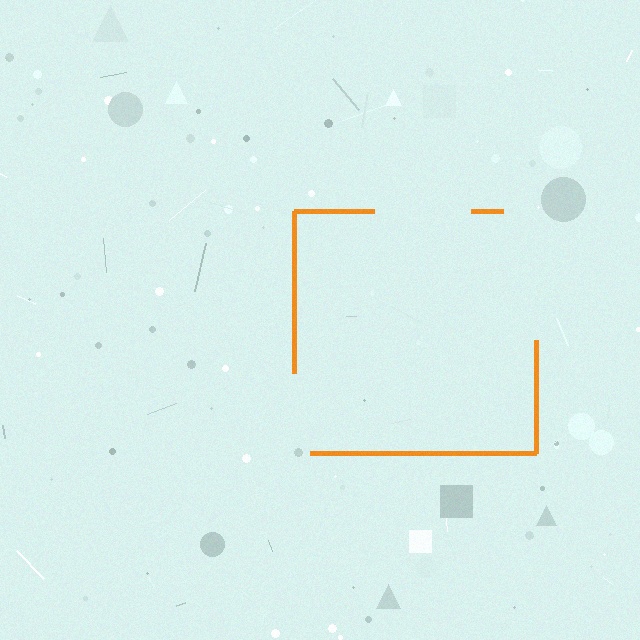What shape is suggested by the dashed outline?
The dashed outline suggests a square.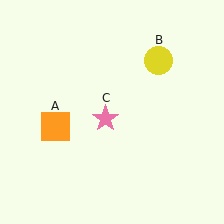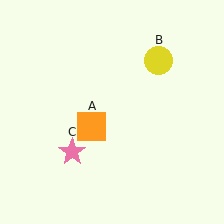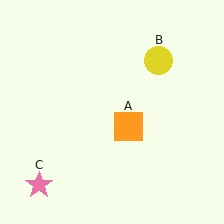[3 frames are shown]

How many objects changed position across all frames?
2 objects changed position: orange square (object A), pink star (object C).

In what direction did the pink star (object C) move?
The pink star (object C) moved down and to the left.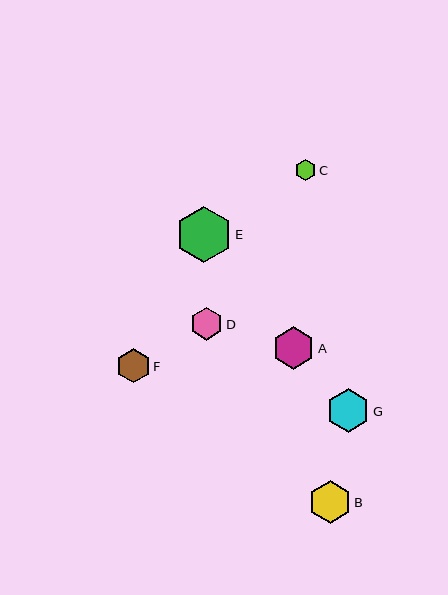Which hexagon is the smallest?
Hexagon C is the smallest with a size of approximately 21 pixels.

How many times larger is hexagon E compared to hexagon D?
Hexagon E is approximately 1.8 times the size of hexagon D.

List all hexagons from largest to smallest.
From largest to smallest: E, G, B, A, F, D, C.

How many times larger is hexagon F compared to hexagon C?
Hexagon F is approximately 1.6 times the size of hexagon C.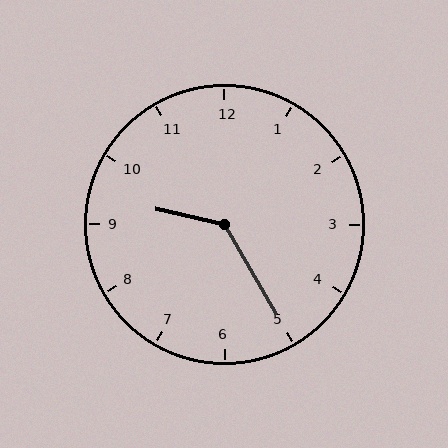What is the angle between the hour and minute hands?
Approximately 132 degrees.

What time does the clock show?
9:25.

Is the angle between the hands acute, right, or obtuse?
It is obtuse.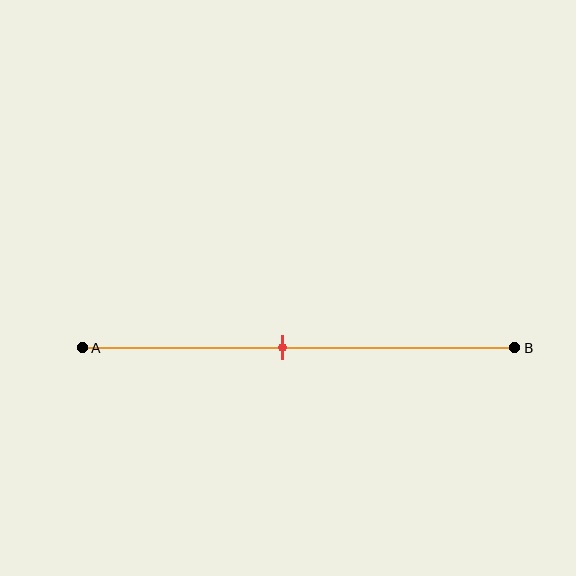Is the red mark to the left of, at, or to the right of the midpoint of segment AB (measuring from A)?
The red mark is to the left of the midpoint of segment AB.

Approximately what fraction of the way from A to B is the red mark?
The red mark is approximately 45% of the way from A to B.